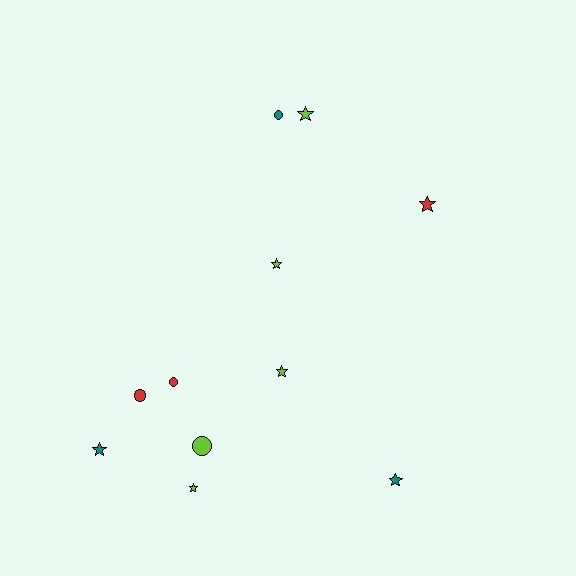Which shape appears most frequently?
Star, with 7 objects.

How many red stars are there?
There is 1 red star.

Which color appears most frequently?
Lime, with 5 objects.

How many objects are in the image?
There are 11 objects.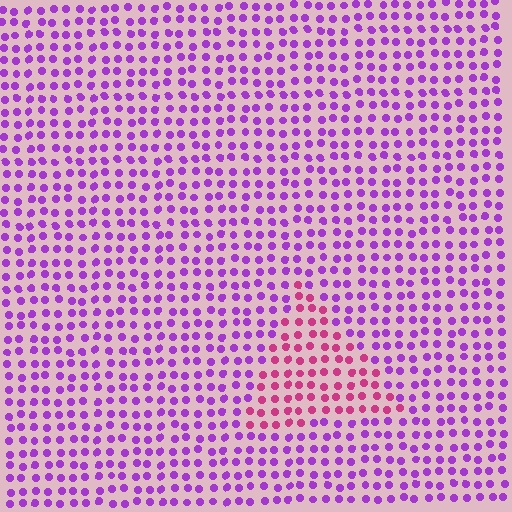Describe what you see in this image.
The image is filled with small purple elements in a uniform arrangement. A triangle-shaped region is visible where the elements are tinted to a slightly different hue, forming a subtle color boundary.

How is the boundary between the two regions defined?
The boundary is defined purely by a slight shift in hue (about 45 degrees). Spacing, size, and orientation are identical on both sides.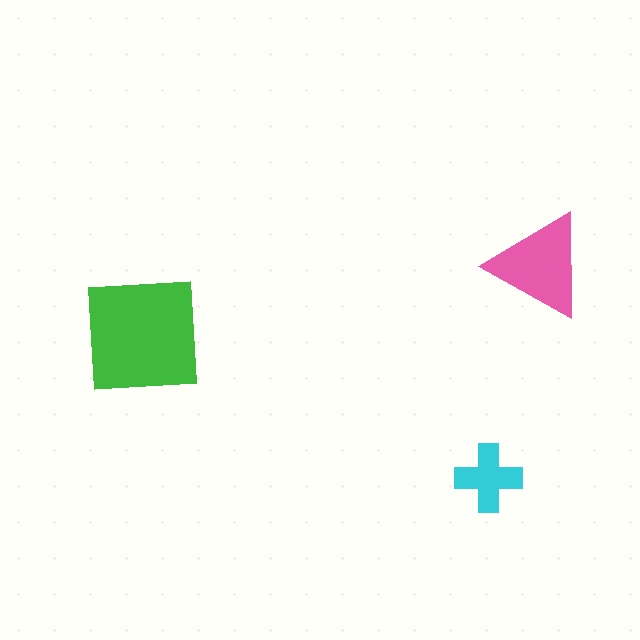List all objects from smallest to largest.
The cyan cross, the pink triangle, the green square.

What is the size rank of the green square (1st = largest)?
1st.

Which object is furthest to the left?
The green square is leftmost.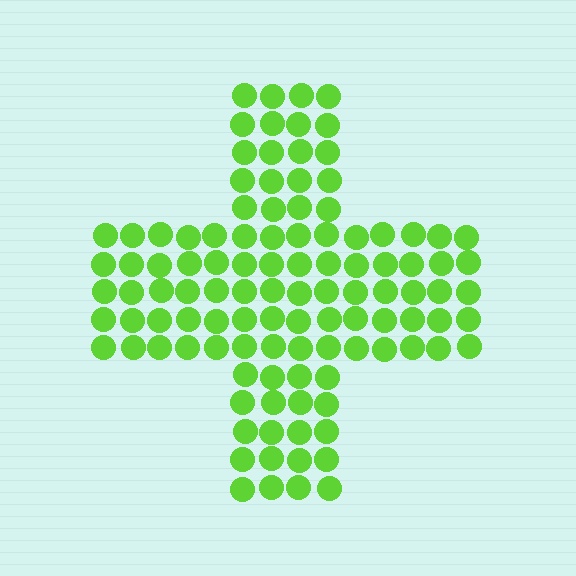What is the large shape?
The large shape is a cross.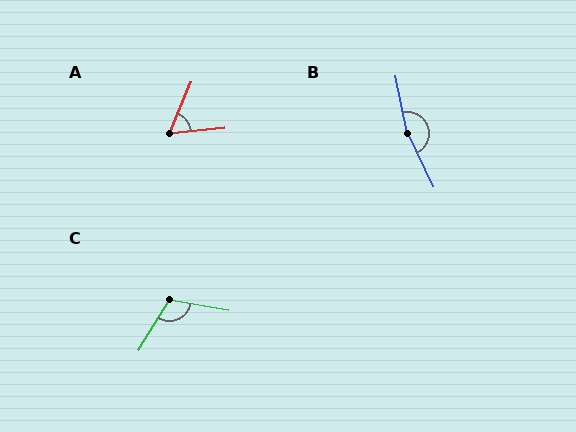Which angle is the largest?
B, at approximately 166 degrees.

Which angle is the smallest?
A, at approximately 61 degrees.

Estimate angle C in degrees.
Approximately 111 degrees.